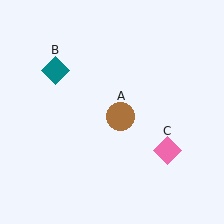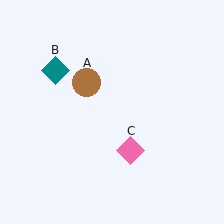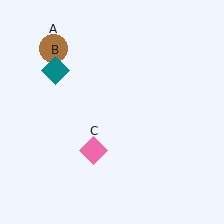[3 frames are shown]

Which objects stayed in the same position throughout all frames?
Teal diamond (object B) remained stationary.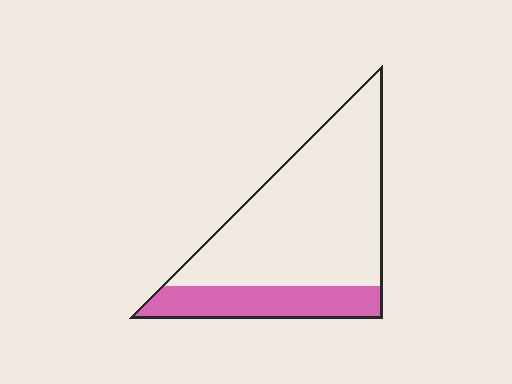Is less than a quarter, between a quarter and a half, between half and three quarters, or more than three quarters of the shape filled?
Less than a quarter.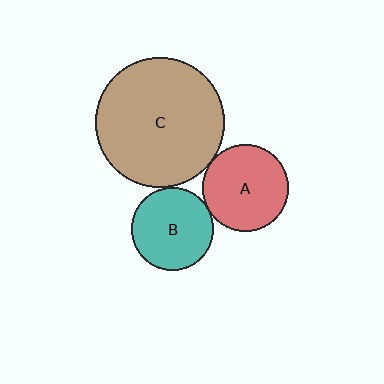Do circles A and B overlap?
Yes.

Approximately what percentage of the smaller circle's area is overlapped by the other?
Approximately 5%.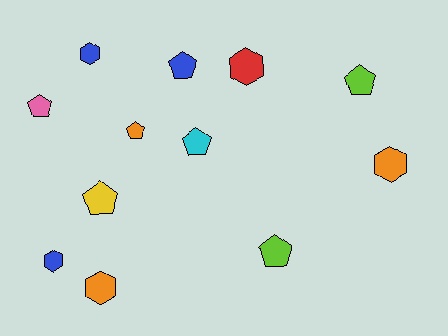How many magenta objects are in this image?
There are no magenta objects.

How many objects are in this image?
There are 12 objects.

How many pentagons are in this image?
There are 7 pentagons.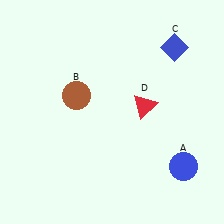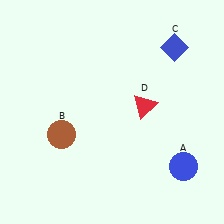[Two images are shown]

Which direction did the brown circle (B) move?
The brown circle (B) moved down.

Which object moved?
The brown circle (B) moved down.